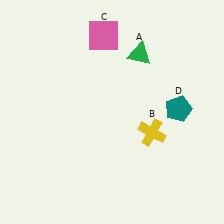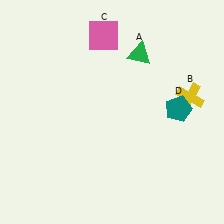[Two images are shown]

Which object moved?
The yellow cross (B) moved right.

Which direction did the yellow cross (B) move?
The yellow cross (B) moved right.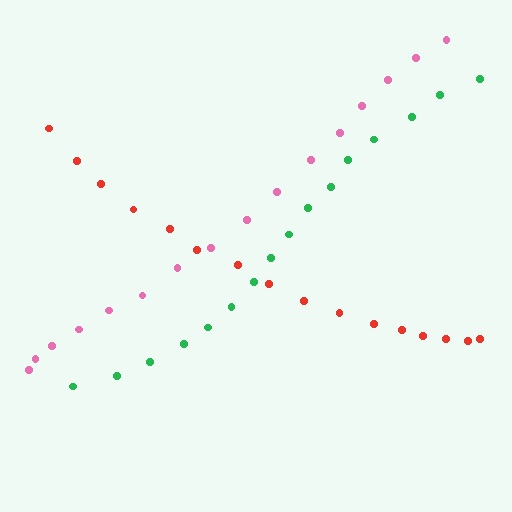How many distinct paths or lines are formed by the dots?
There are 3 distinct paths.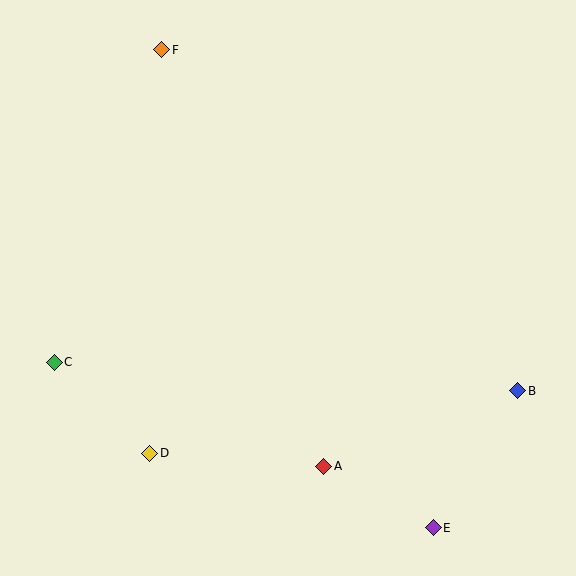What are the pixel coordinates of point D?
Point D is at (150, 453).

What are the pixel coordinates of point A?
Point A is at (324, 466).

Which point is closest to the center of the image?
Point A at (324, 466) is closest to the center.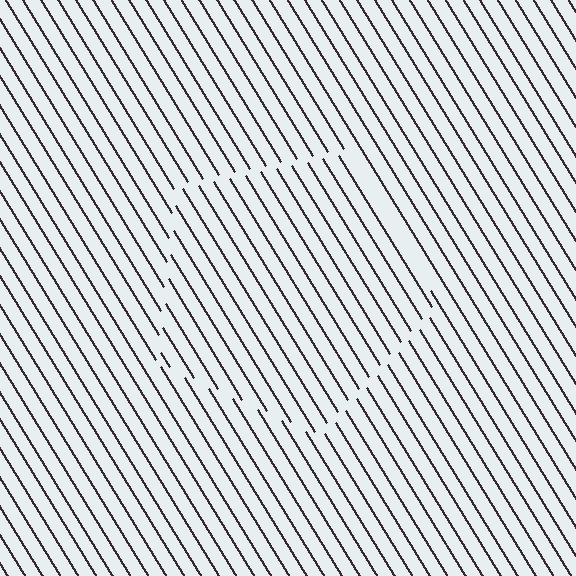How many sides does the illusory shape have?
5 sides — the line-ends trace a pentagon.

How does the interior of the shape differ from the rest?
The interior of the shape contains the same grating, shifted by half a period — the contour is defined by the phase discontinuity where line-ends from the inner and outer gratings abut.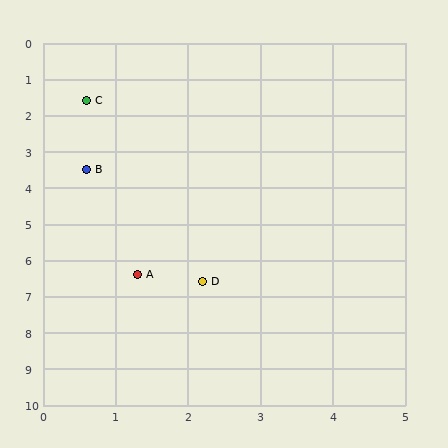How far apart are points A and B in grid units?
Points A and B are about 3.0 grid units apart.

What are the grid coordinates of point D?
Point D is at approximately (2.2, 6.6).